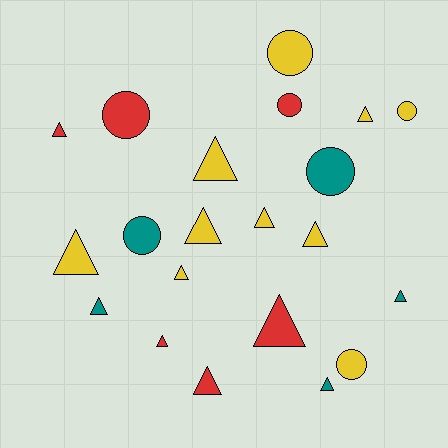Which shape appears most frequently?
Triangle, with 14 objects.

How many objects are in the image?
There are 21 objects.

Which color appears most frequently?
Yellow, with 10 objects.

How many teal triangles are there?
There are 3 teal triangles.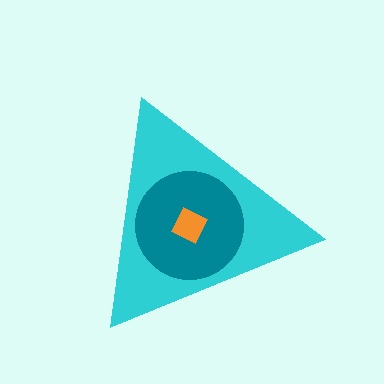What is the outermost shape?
The cyan triangle.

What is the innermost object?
The orange square.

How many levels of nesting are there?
3.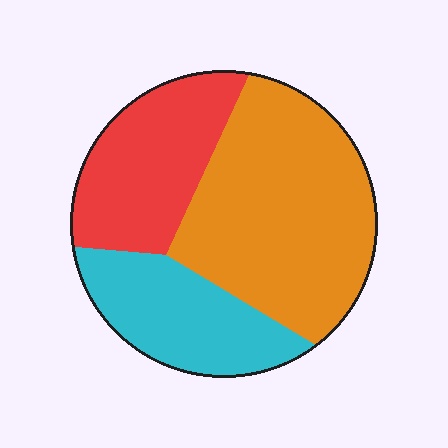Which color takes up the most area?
Orange, at roughly 50%.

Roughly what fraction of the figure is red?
Red covers around 25% of the figure.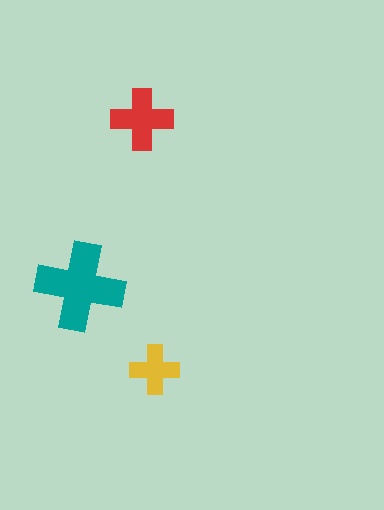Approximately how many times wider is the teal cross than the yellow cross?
About 2 times wider.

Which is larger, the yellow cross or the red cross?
The red one.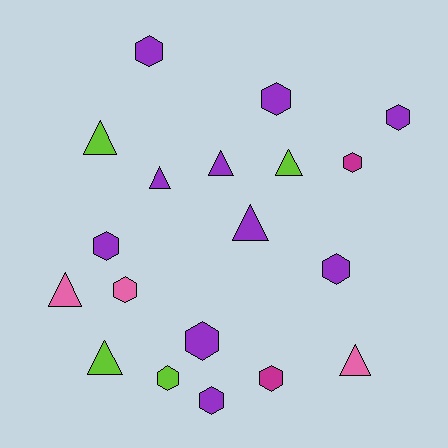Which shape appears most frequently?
Hexagon, with 11 objects.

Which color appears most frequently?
Purple, with 10 objects.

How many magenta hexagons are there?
There are 2 magenta hexagons.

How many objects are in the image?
There are 19 objects.